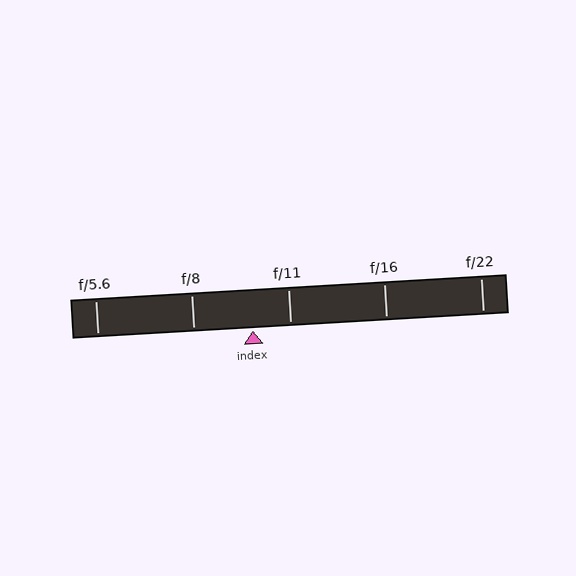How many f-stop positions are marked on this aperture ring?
There are 5 f-stop positions marked.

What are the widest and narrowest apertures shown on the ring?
The widest aperture shown is f/5.6 and the narrowest is f/22.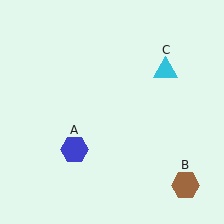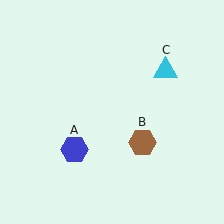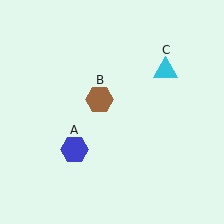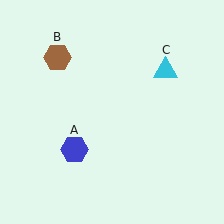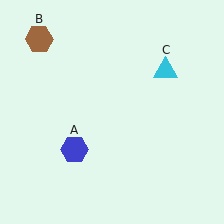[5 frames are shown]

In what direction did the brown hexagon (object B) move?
The brown hexagon (object B) moved up and to the left.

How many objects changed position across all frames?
1 object changed position: brown hexagon (object B).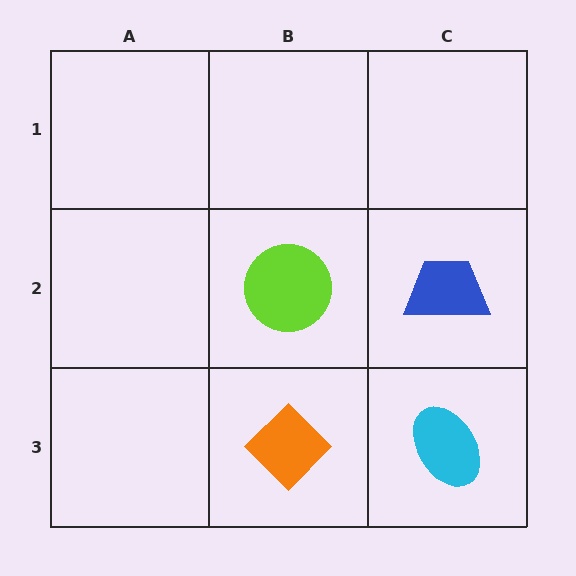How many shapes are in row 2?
2 shapes.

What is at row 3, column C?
A cyan ellipse.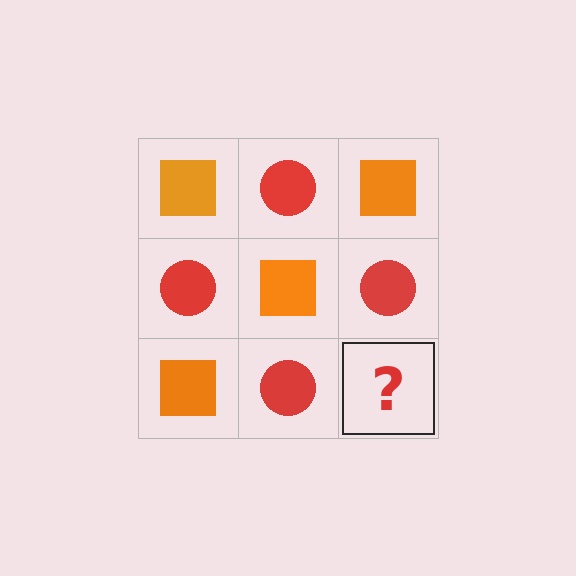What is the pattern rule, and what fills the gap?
The rule is that it alternates orange square and red circle in a checkerboard pattern. The gap should be filled with an orange square.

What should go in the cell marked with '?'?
The missing cell should contain an orange square.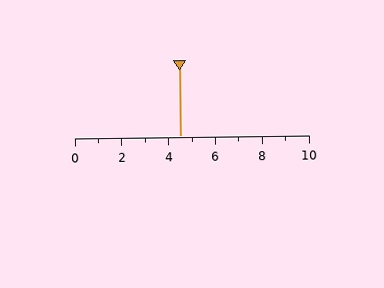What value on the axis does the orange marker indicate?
The marker indicates approximately 4.5.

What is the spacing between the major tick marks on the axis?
The major ticks are spaced 2 apart.